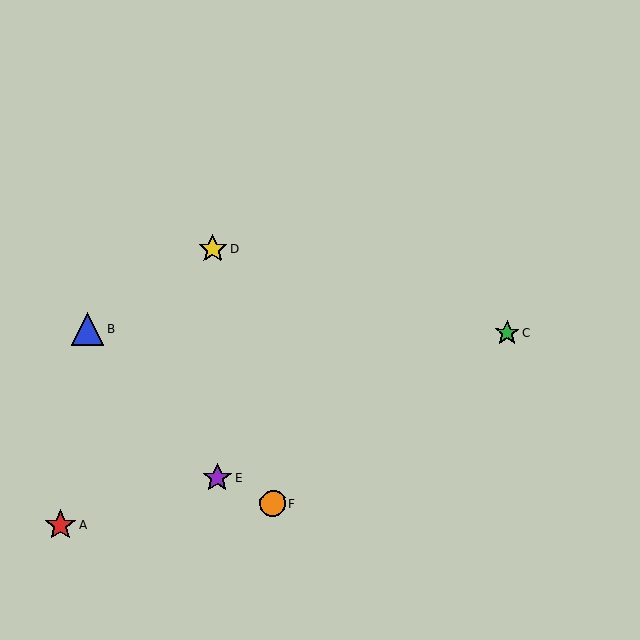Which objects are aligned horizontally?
Objects B, C are aligned horizontally.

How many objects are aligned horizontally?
2 objects (B, C) are aligned horizontally.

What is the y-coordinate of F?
Object F is at y≈503.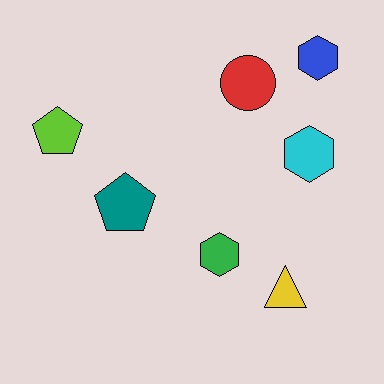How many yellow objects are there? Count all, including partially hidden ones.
There is 1 yellow object.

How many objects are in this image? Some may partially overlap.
There are 7 objects.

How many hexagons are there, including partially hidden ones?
There are 3 hexagons.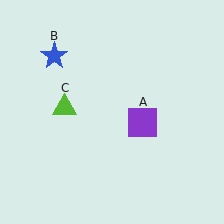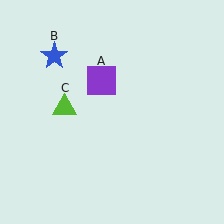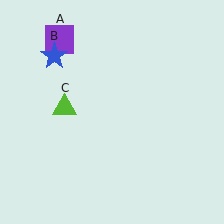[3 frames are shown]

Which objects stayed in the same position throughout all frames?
Blue star (object B) and lime triangle (object C) remained stationary.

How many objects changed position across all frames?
1 object changed position: purple square (object A).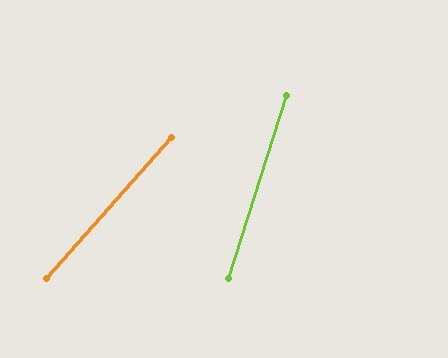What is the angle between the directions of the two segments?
Approximately 24 degrees.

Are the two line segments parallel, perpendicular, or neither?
Neither parallel nor perpendicular — they differ by about 24°.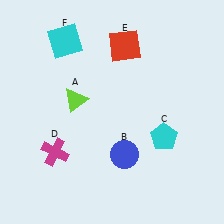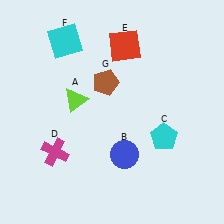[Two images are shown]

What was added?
A brown pentagon (G) was added in Image 2.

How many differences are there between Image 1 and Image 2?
There is 1 difference between the two images.